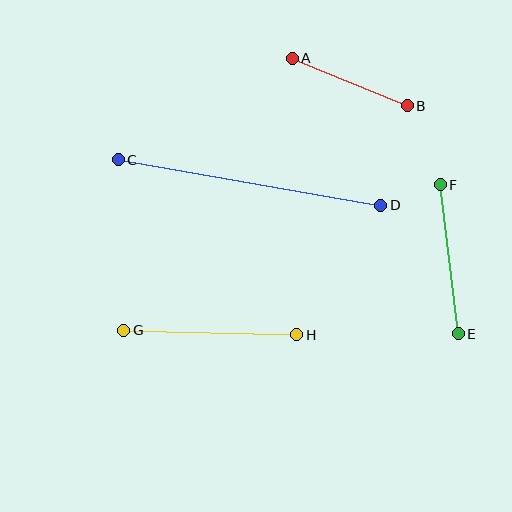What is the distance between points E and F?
The distance is approximately 150 pixels.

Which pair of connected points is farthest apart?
Points C and D are farthest apart.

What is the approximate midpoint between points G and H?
The midpoint is at approximately (210, 332) pixels.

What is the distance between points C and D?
The distance is approximately 266 pixels.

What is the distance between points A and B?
The distance is approximately 124 pixels.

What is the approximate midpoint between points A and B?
The midpoint is at approximately (350, 82) pixels.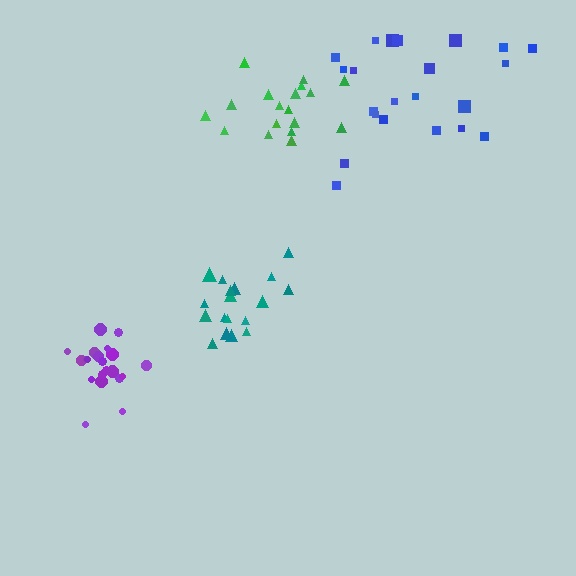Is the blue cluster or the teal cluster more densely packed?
Teal.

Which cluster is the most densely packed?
Purple.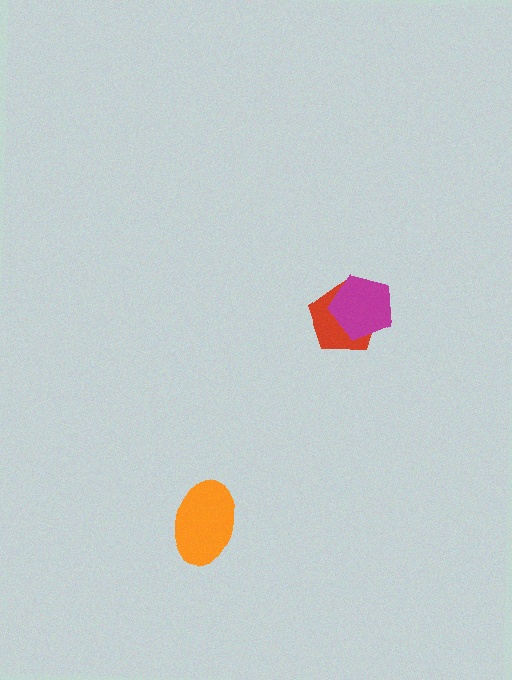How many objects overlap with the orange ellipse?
0 objects overlap with the orange ellipse.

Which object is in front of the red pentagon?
The magenta pentagon is in front of the red pentagon.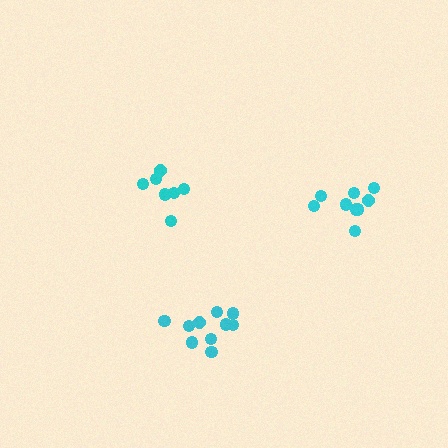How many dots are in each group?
Group 1: 7 dots, Group 2: 10 dots, Group 3: 9 dots (26 total).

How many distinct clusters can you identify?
There are 3 distinct clusters.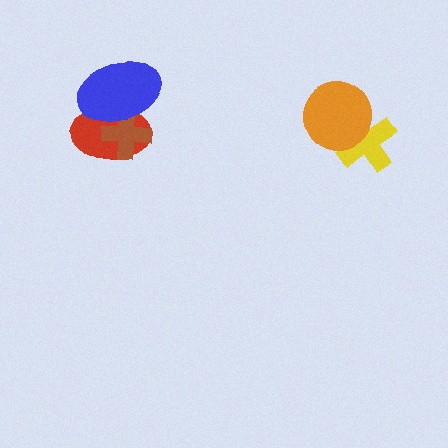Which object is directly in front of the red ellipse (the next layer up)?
The brown cross is directly in front of the red ellipse.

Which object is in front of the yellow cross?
The orange circle is in front of the yellow cross.